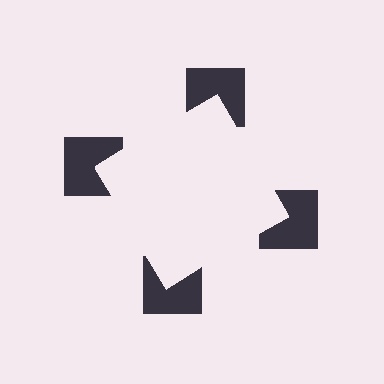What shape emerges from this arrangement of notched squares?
An illusory square — its edges are inferred from the aligned wedge cuts in the notched squares, not physically drawn.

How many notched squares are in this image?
There are 4 — one at each vertex of the illusory square.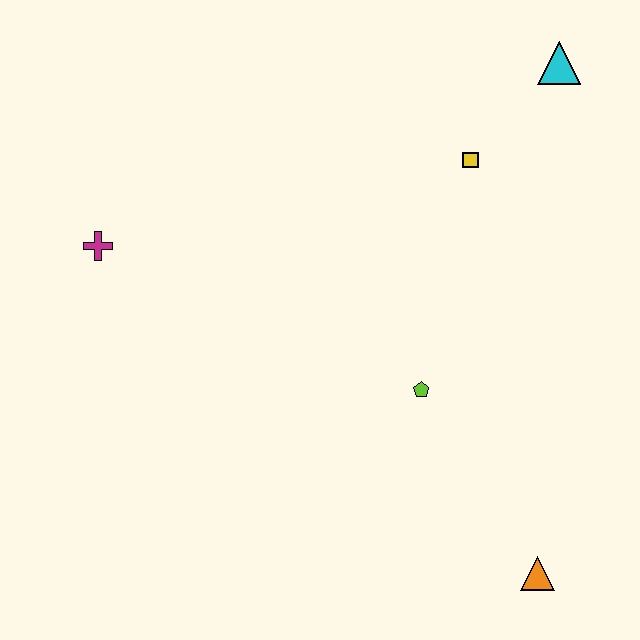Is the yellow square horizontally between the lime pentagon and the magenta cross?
No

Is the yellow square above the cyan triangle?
No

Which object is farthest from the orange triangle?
The magenta cross is farthest from the orange triangle.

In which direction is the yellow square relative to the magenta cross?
The yellow square is to the right of the magenta cross.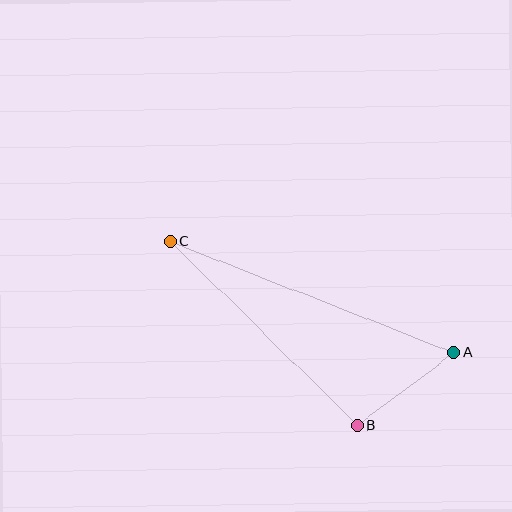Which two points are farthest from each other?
Points A and C are farthest from each other.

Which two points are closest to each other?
Points A and B are closest to each other.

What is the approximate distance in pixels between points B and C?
The distance between B and C is approximately 263 pixels.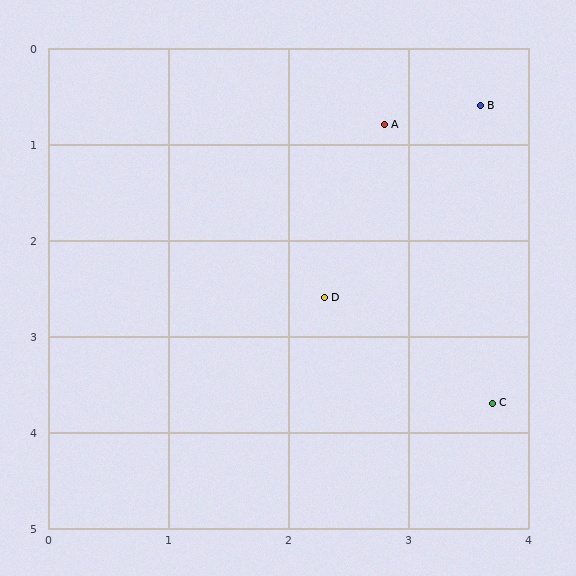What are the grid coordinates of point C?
Point C is at approximately (3.7, 3.7).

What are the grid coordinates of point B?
Point B is at approximately (3.6, 0.6).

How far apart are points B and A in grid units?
Points B and A are about 0.8 grid units apart.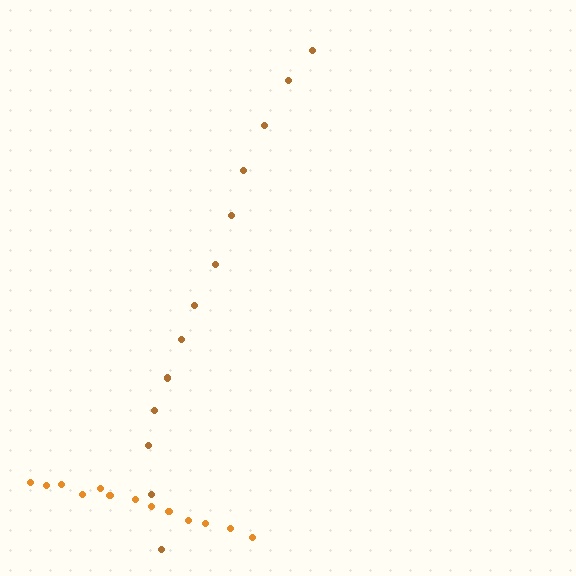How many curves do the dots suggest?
There are 2 distinct paths.